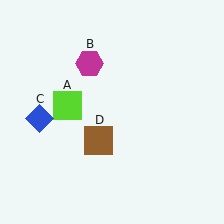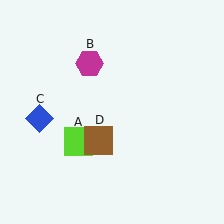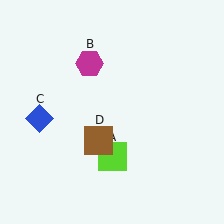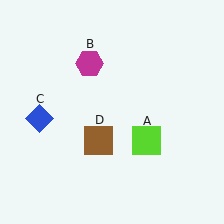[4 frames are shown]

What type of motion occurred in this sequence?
The lime square (object A) rotated counterclockwise around the center of the scene.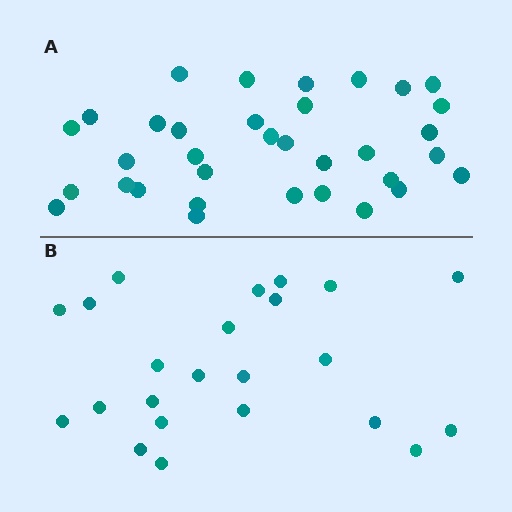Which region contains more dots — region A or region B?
Region A (the top region) has more dots.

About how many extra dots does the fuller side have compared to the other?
Region A has roughly 12 or so more dots than region B.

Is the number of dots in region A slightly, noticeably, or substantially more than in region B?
Region A has substantially more. The ratio is roughly 1.5 to 1.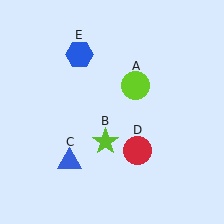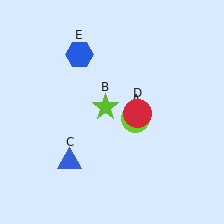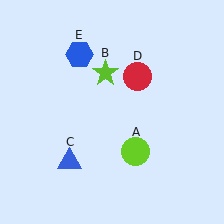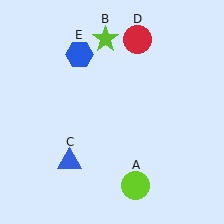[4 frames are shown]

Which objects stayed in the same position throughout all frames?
Blue triangle (object C) and blue hexagon (object E) remained stationary.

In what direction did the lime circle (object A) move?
The lime circle (object A) moved down.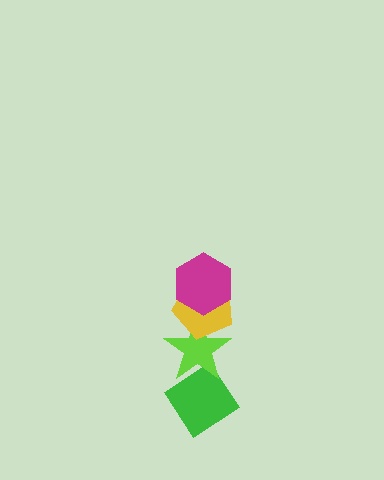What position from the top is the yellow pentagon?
The yellow pentagon is 2nd from the top.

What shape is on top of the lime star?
The yellow pentagon is on top of the lime star.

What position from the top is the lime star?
The lime star is 3rd from the top.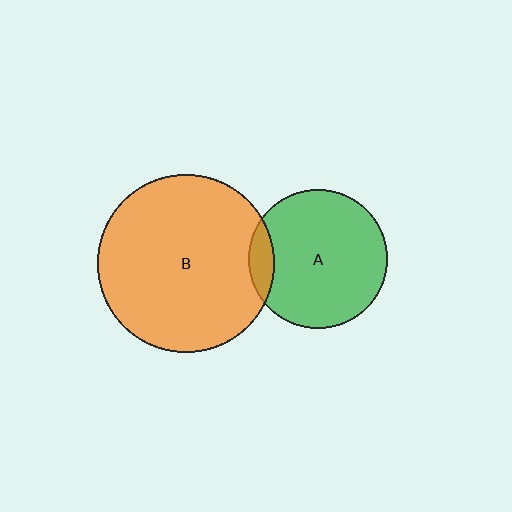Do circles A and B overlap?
Yes.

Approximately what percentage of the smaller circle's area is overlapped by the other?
Approximately 10%.